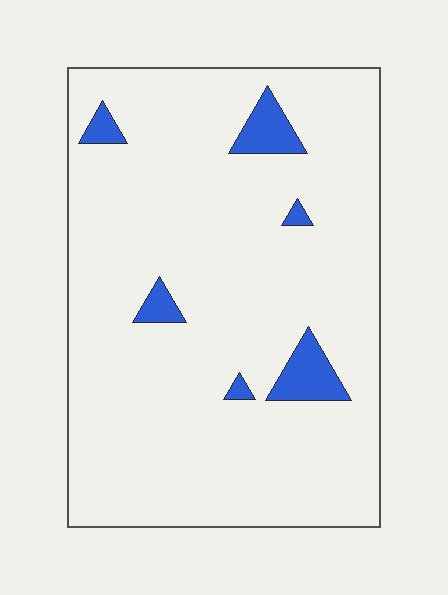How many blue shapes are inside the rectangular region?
6.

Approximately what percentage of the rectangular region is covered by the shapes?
Approximately 5%.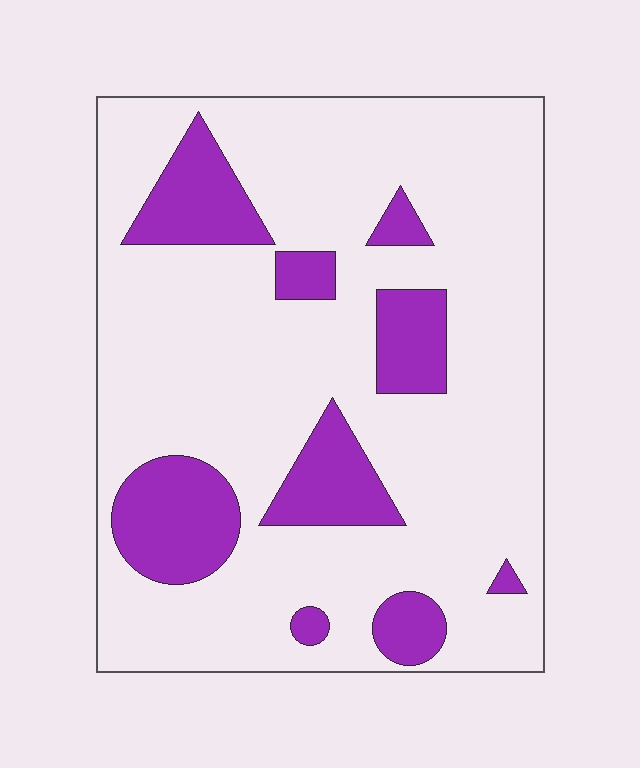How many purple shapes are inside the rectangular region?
9.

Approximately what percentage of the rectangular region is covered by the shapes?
Approximately 20%.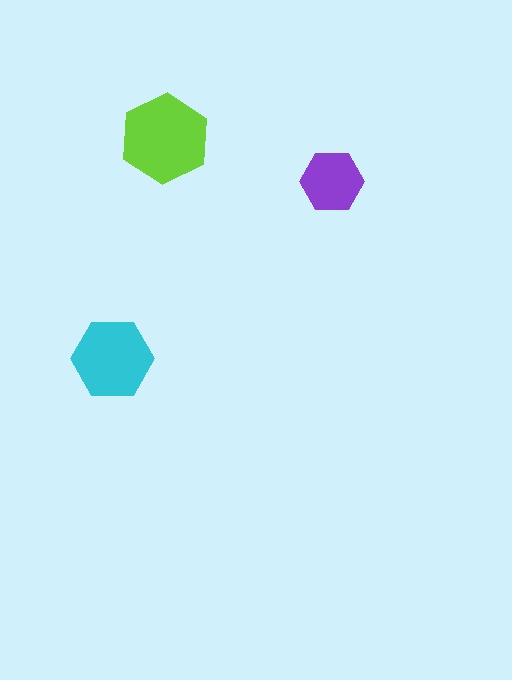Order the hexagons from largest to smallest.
the lime one, the cyan one, the purple one.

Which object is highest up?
The lime hexagon is topmost.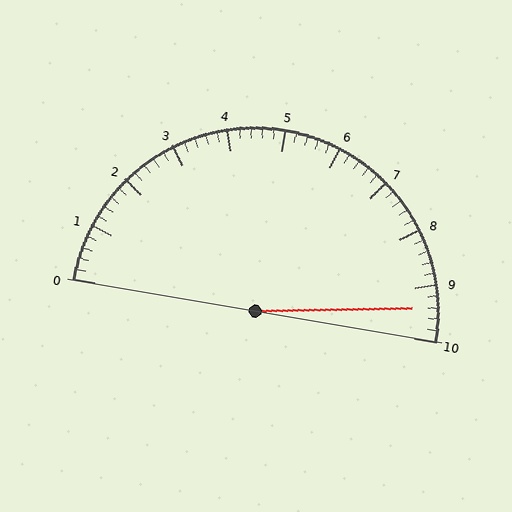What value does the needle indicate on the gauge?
The needle indicates approximately 9.4.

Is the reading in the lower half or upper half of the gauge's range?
The reading is in the upper half of the range (0 to 10).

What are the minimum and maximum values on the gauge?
The gauge ranges from 0 to 10.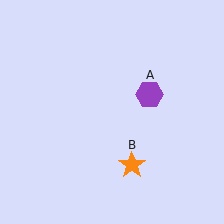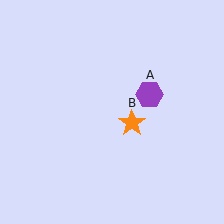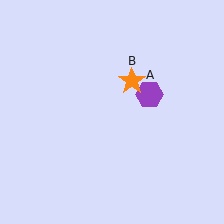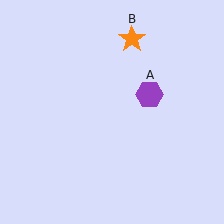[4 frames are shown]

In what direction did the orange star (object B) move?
The orange star (object B) moved up.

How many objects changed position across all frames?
1 object changed position: orange star (object B).